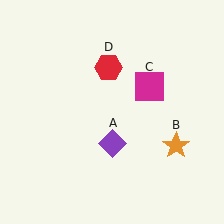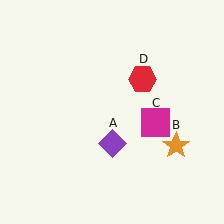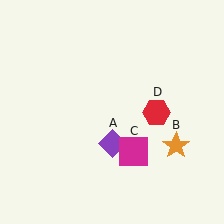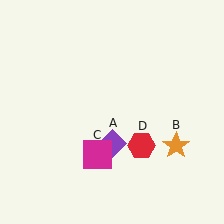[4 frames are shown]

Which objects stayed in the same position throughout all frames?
Purple diamond (object A) and orange star (object B) remained stationary.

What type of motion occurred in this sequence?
The magenta square (object C), red hexagon (object D) rotated clockwise around the center of the scene.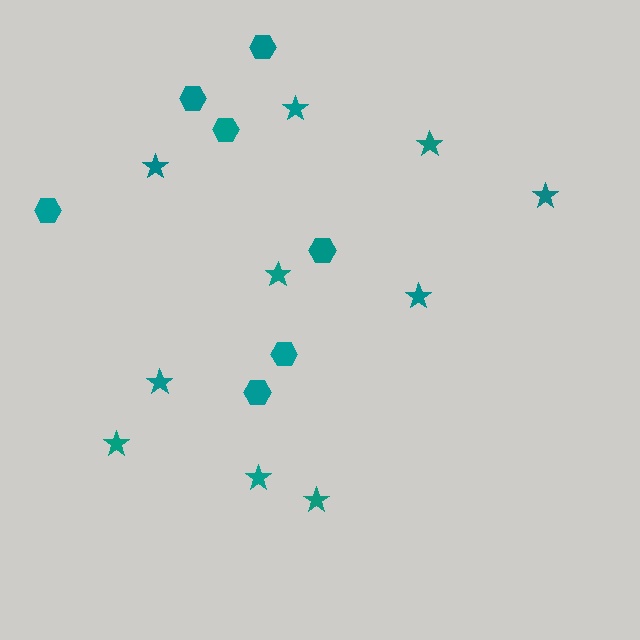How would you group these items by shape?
There are 2 groups: one group of stars (10) and one group of hexagons (7).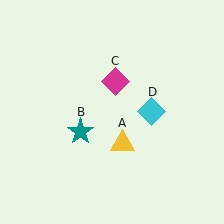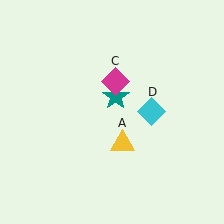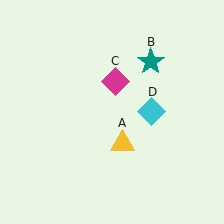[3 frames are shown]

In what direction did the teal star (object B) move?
The teal star (object B) moved up and to the right.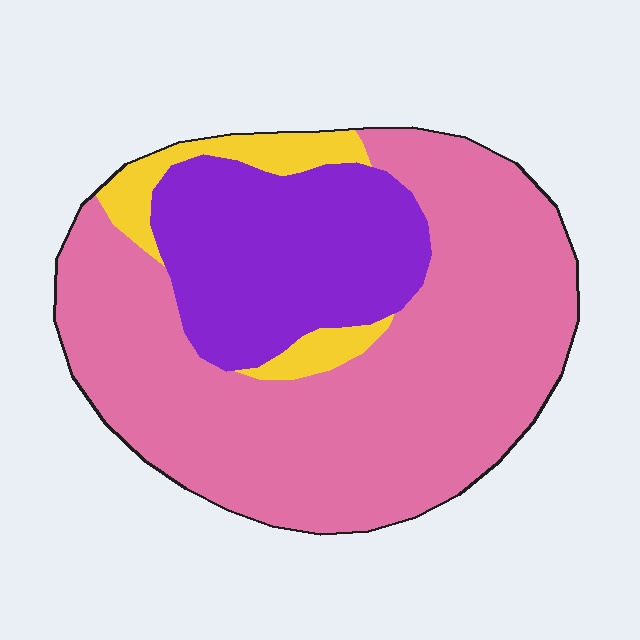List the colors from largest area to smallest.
From largest to smallest: pink, purple, yellow.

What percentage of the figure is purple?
Purple covers about 25% of the figure.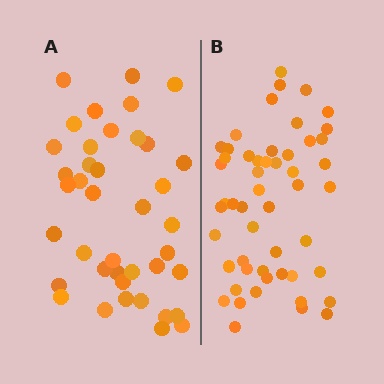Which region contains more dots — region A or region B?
Region B (the right region) has more dots.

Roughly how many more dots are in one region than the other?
Region B has roughly 12 or so more dots than region A.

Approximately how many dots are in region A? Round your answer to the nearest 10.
About 40 dots.